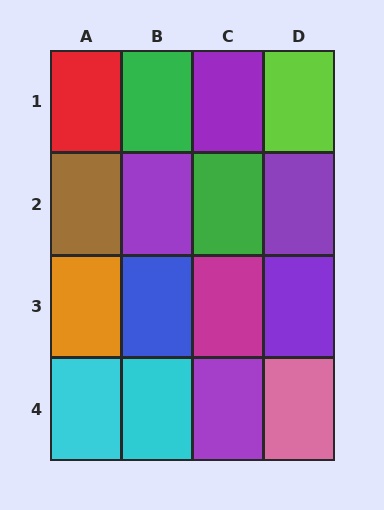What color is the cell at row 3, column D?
Purple.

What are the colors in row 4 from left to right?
Cyan, cyan, purple, pink.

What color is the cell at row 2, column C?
Green.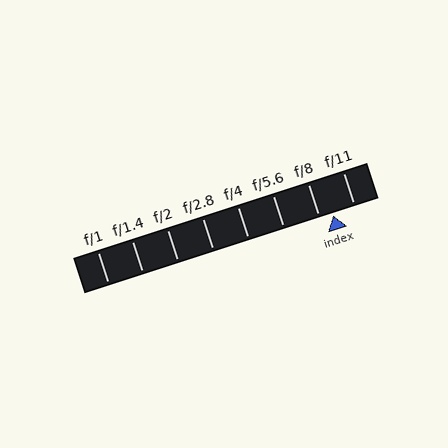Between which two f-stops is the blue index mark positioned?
The index mark is between f/8 and f/11.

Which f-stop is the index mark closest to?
The index mark is closest to f/8.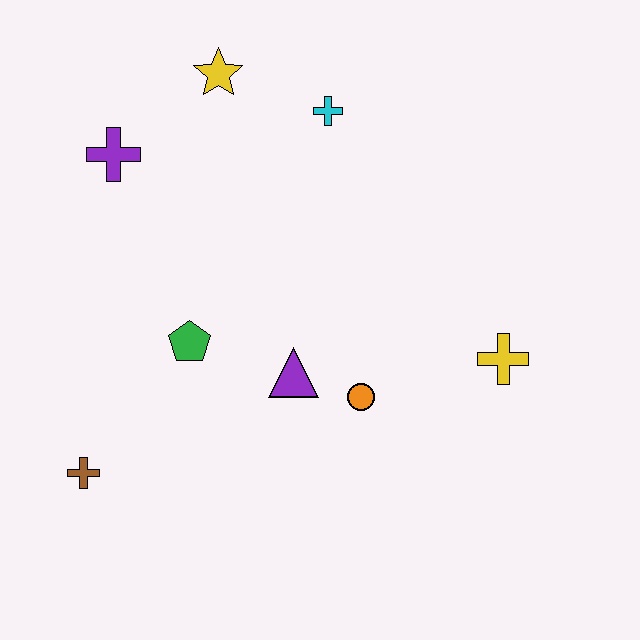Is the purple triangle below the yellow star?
Yes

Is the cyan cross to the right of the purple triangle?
Yes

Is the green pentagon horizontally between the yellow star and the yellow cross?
No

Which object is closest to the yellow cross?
The orange circle is closest to the yellow cross.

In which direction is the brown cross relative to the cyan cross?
The brown cross is below the cyan cross.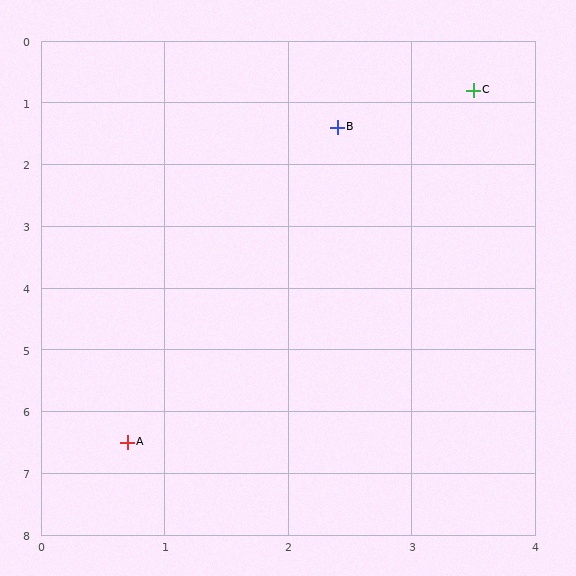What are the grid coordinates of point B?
Point B is at approximately (2.4, 1.4).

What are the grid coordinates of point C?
Point C is at approximately (3.5, 0.8).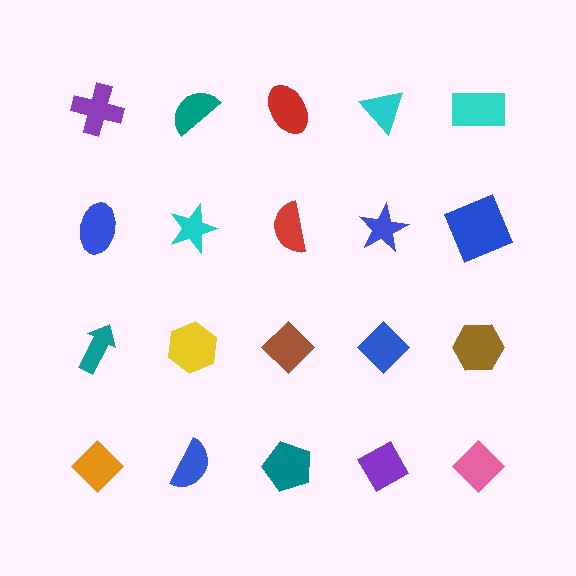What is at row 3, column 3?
A brown diamond.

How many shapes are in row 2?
5 shapes.